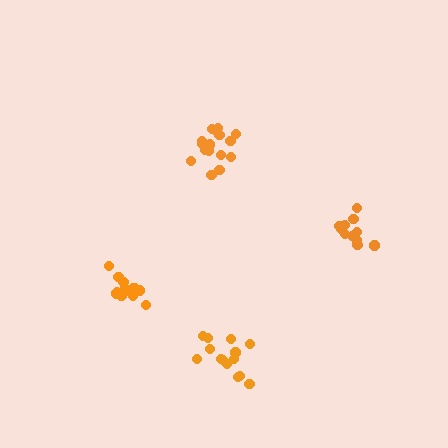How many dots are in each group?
Group 1: 16 dots, Group 2: 14 dots, Group 3: 11 dots, Group 4: 14 dots (55 total).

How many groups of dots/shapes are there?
There are 4 groups.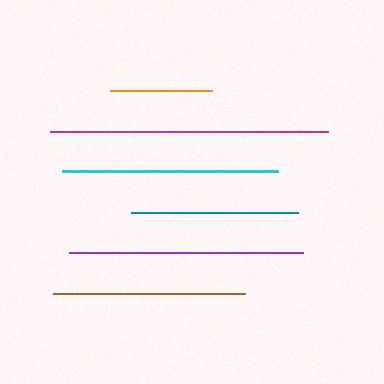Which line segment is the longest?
The magenta line is the longest at approximately 278 pixels.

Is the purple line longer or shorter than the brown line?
The purple line is longer than the brown line.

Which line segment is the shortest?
The orange line is the shortest at approximately 102 pixels.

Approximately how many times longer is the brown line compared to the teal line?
The brown line is approximately 1.2 times the length of the teal line.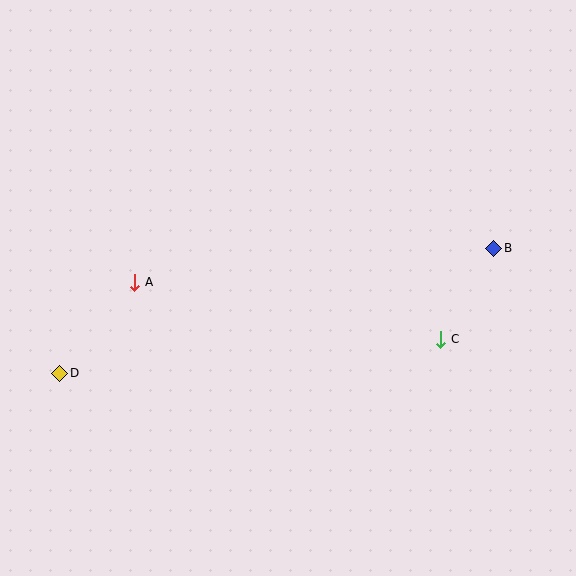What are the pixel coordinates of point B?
Point B is at (494, 248).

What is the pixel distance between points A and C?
The distance between A and C is 311 pixels.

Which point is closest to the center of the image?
Point A at (135, 282) is closest to the center.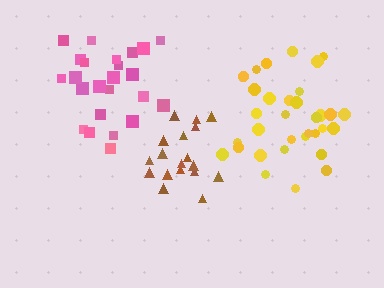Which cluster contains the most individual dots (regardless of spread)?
Yellow (33).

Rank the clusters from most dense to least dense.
brown, yellow, pink.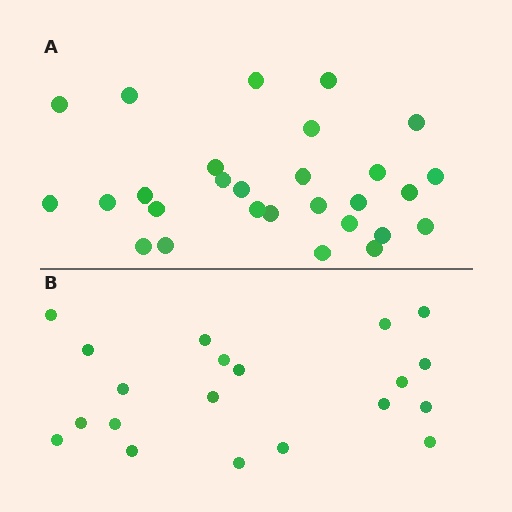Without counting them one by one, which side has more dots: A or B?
Region A (the top region) has more dots.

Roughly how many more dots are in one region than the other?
Region A has roughly 8 or so more dots than region B.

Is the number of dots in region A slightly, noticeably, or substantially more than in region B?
Region A has noticeably more, but not dramatically so. The ratio is roughly 1.4 to 1.